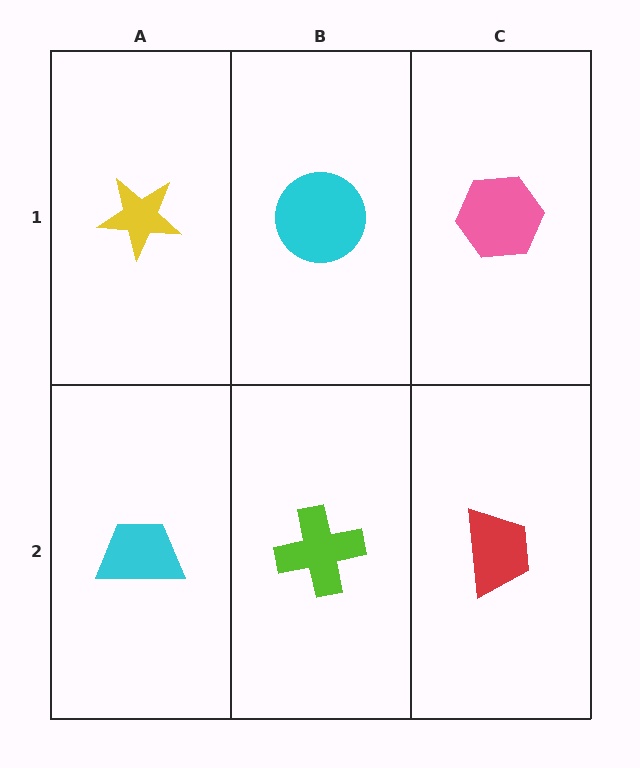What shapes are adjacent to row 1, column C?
A red trapezoid (row 2, column C), a cyan circle (row 1, column B).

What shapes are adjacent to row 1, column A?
A cyan trapezoid (row 2, column A), a cyan circle (row 1, column B).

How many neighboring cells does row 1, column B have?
3.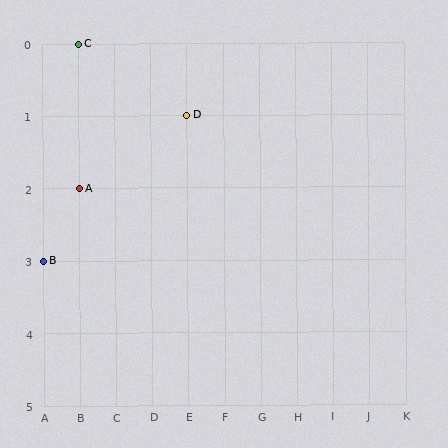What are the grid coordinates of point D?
Point D is at grid coordinates (E, 1).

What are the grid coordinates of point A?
Point A is at grid coordinates (B, 2).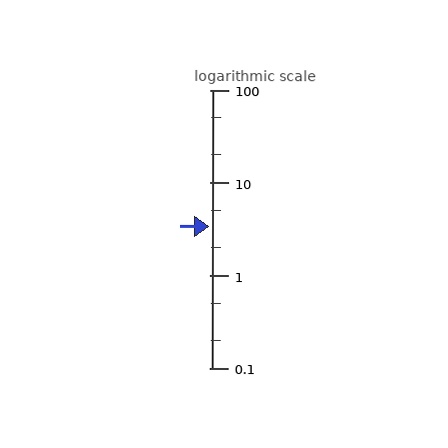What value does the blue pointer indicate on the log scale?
The pointer indicates approximately 3.4.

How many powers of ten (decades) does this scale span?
The scale spans 3 decades, from 0.1 to 100.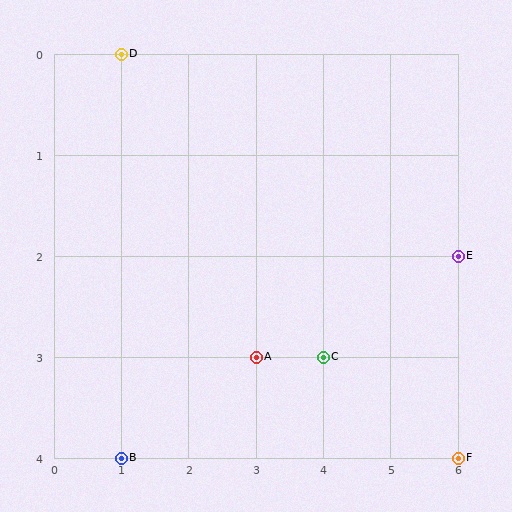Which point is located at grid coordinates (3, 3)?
Point A is at (3, 3).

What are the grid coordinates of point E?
Point E is at grid coordinates (6, 2).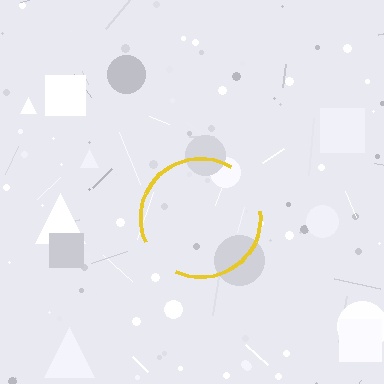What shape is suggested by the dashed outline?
The dashed outline suggests a circle.